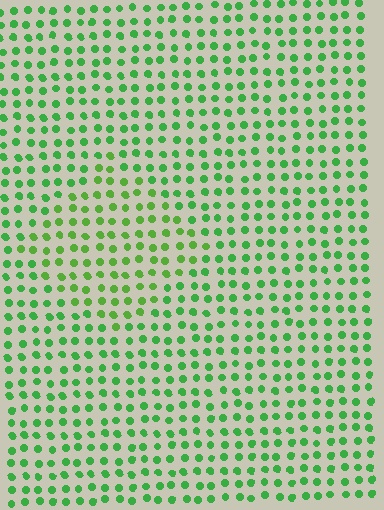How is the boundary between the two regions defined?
The boundary is defined purely by a slight shift in hue (about 21 degrees). Spacing, size, and orientation are identical on both sides.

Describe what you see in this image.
The image is filled with small green elements in a uniform arrangement. A diamond-shaped region is visible where the elements are tinted to a slightly different hue, forming a subtle color boundary.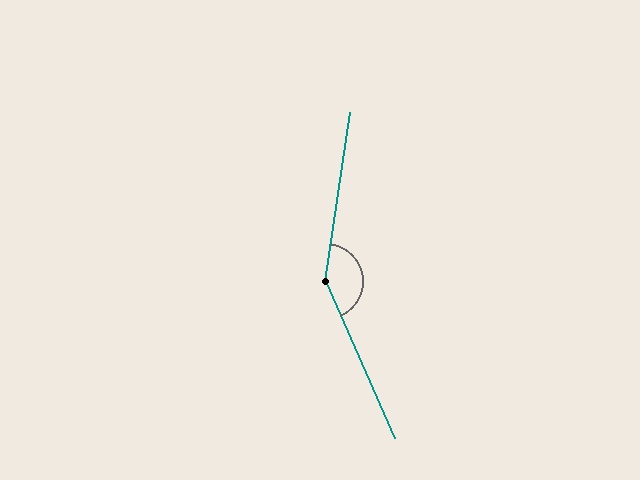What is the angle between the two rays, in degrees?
Approximately 147 degrees.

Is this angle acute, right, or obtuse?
It is obtuse.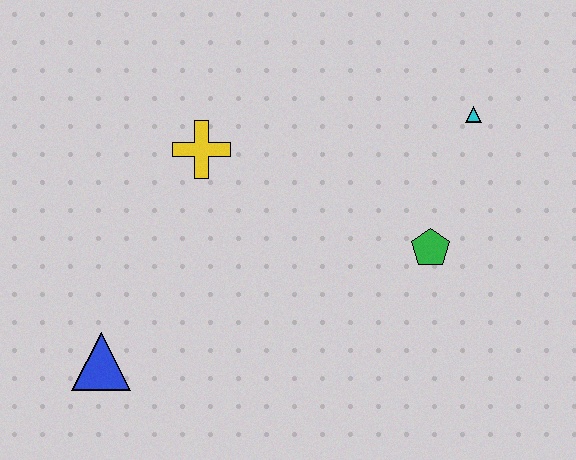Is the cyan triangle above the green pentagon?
Yes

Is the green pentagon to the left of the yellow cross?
No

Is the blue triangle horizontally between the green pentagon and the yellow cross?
No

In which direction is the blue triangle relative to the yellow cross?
The blue triangle is below the yellow cross.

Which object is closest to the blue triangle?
The yellow cross is closest to the blue triangle.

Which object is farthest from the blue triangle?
The cyan triangle is farthest from the blue triangle.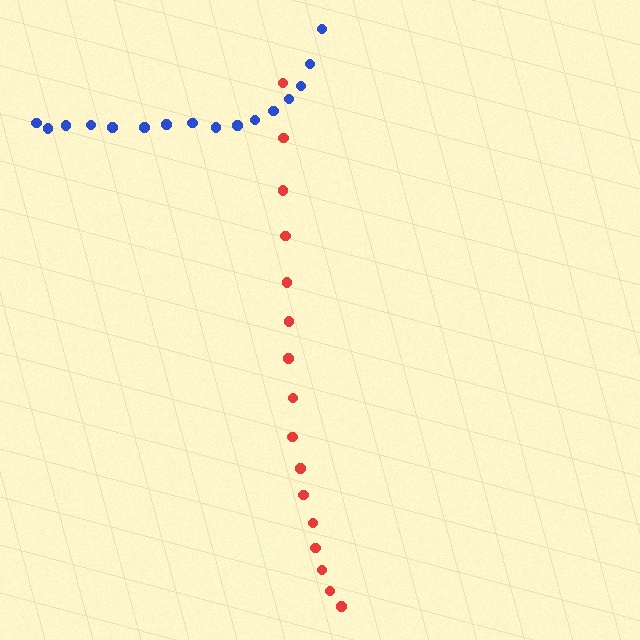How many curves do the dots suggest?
There are 2 distinct paths.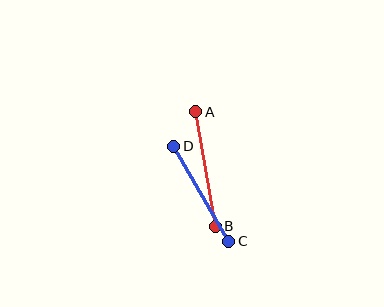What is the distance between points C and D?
The distance is approximately 110 pixels.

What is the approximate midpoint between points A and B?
The midpoint is at approximately (206, 169) pixels.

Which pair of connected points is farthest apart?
Points A and B are farthest apart.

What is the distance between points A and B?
The distance is approximately 116 pixels.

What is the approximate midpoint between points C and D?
The midpoint is at approximately (201, 194) pixels.